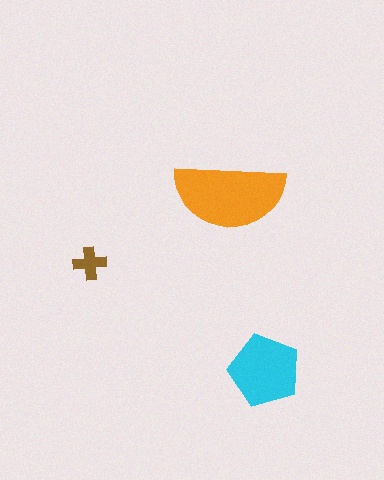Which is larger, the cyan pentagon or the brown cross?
The cyan pentagon.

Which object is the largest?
The orange semicircle.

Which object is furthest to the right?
The cyan pentagon is rightmost.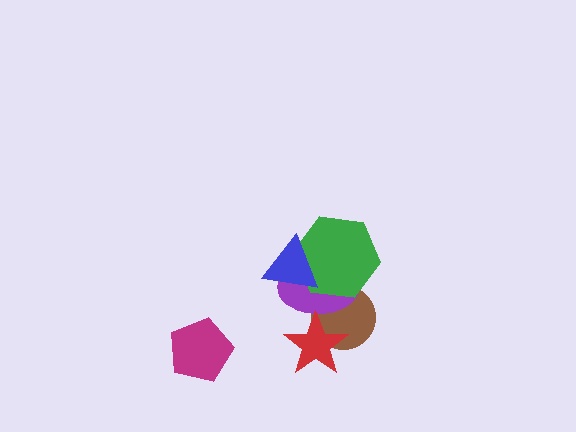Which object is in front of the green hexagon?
The blue triangle is in front of the green hexagon.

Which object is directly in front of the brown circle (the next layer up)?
The purple ellipse is directly in front of the brown circle.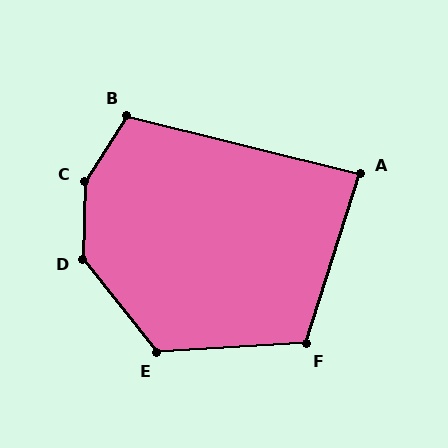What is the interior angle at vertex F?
Approximately 111 degrees (obtuse).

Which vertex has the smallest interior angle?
A, at approximately 86 degrees.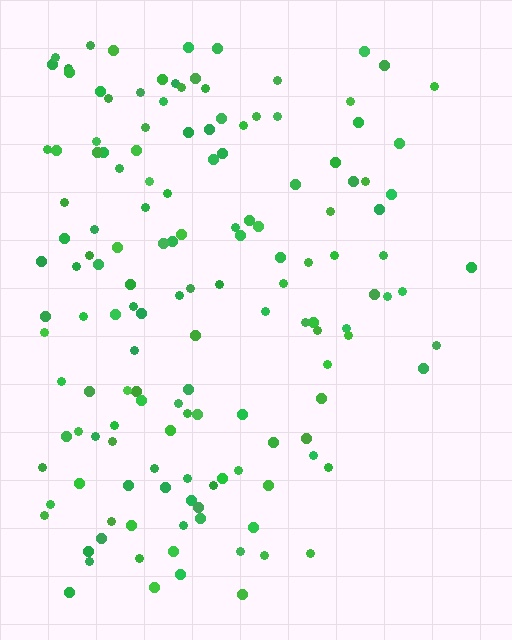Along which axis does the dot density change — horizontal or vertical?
Horizontal.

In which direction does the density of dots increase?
From right to left, with the left side densest.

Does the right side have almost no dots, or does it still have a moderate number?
Still a moderate number, just noticeably fewer than the left.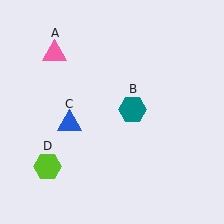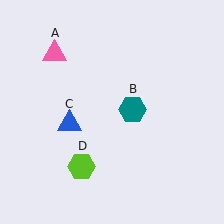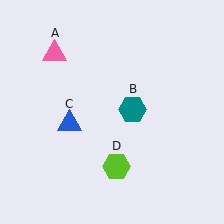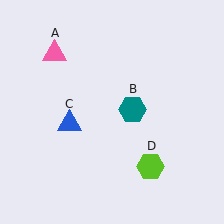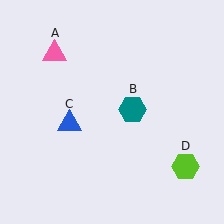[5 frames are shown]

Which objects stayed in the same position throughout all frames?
Pink triangle (object A) and teal hexagon (object B) and blue triangle (object C) remained stationary.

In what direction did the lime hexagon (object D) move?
The lime hexagon (object D) moved right.